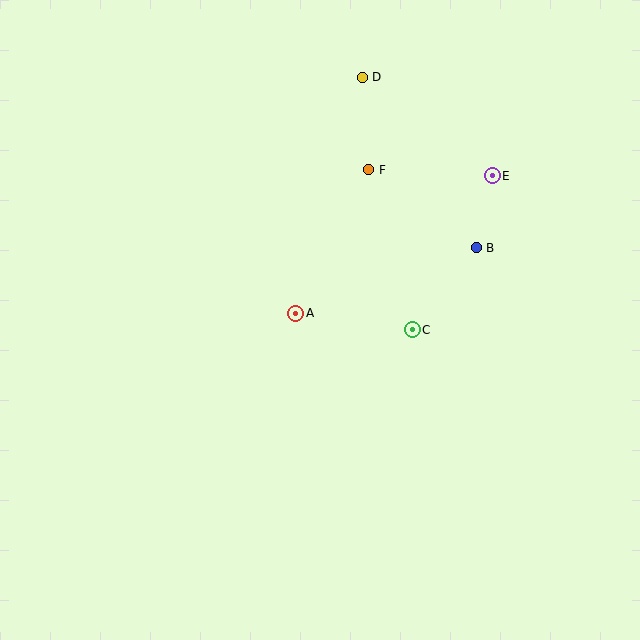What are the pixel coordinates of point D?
Point D is at (362, 77).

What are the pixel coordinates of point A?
Point A is at (296, 313).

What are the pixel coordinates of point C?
Point C is at (412, 330).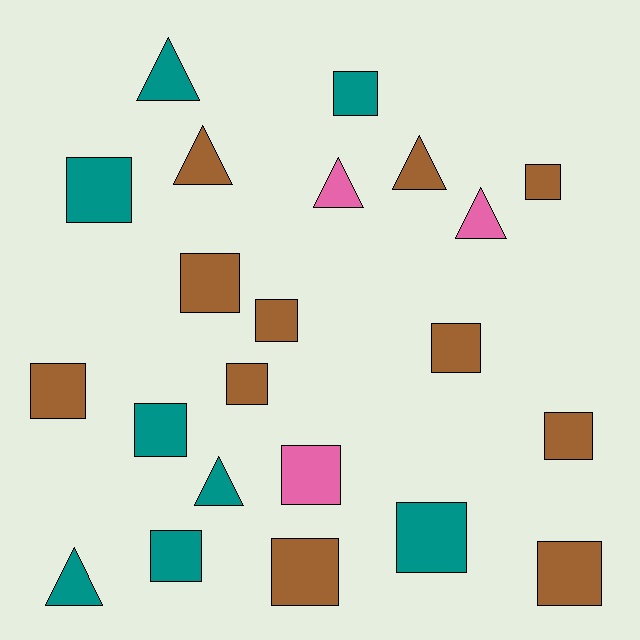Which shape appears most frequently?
Square, with 15 objects.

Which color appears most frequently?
Brown, with 11 objects.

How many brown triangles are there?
There are 2 brown triangles.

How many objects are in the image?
There are 22 objects.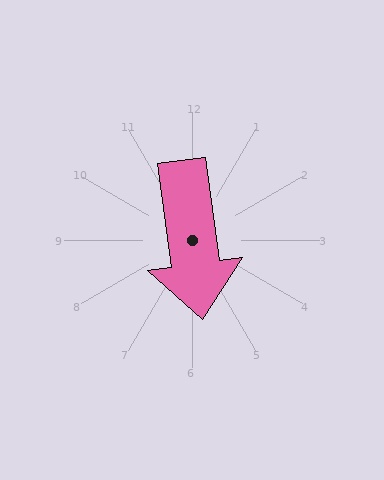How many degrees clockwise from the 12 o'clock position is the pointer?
Approximately 173 degrees.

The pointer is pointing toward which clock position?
Roughly 6 o'clock.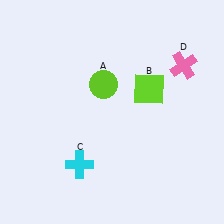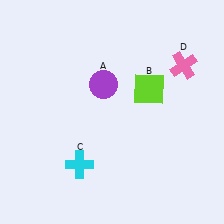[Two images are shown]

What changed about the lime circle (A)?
In Image 1, A is lime. In Image 2, it changed to purple.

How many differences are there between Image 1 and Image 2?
There is 1 difference between the two images.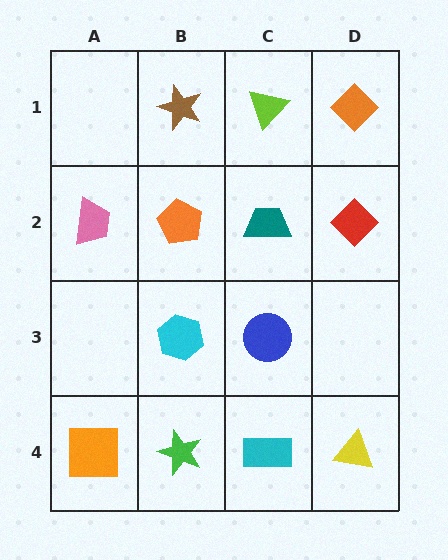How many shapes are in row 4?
4 shapes.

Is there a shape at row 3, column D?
No, that cell is empty.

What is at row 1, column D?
An orange diamond.